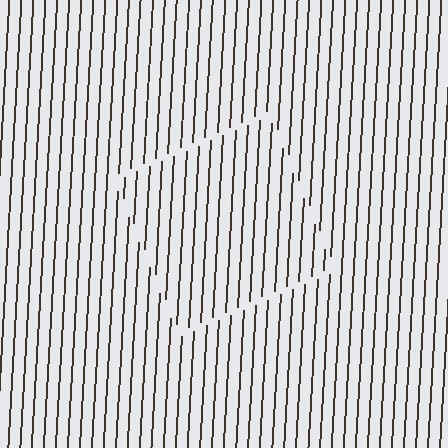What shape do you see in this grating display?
An illusory square. The interior of the shape contains the same grating, shifted by half a period — the contour is defined by the phase discontinuity where line-ends from the inner and outer gratings abut.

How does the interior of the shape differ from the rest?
The interior of the shape contains the same grating, shifted by half a period — the contour is defined by the phase discontinuity where line-ends from the inner and outer gratings abut.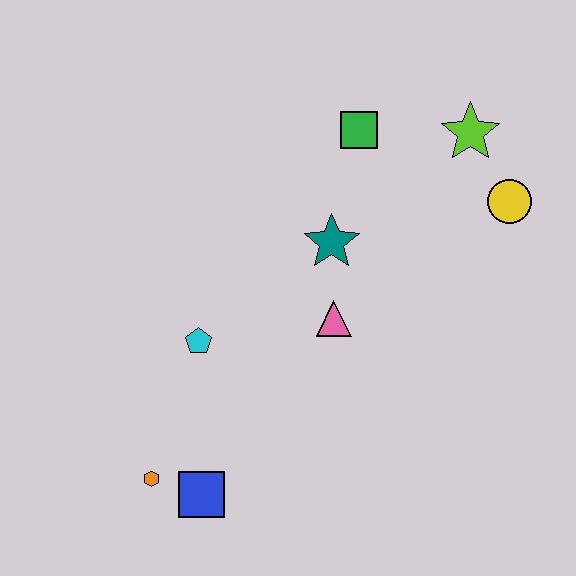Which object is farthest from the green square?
The orange hexagon is farthest from the green square.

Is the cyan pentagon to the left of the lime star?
Yes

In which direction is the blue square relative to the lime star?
The blue square is below the lime star.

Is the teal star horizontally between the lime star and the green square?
No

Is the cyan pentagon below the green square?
Yes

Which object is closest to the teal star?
The pink triangle is closest to the teal star.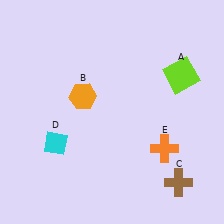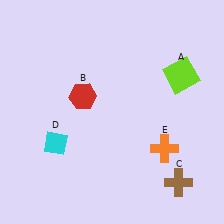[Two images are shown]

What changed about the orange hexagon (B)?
In Image 1, B is orange. In Image 2, it changed to red.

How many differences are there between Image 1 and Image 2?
There is 1 difference between the two images.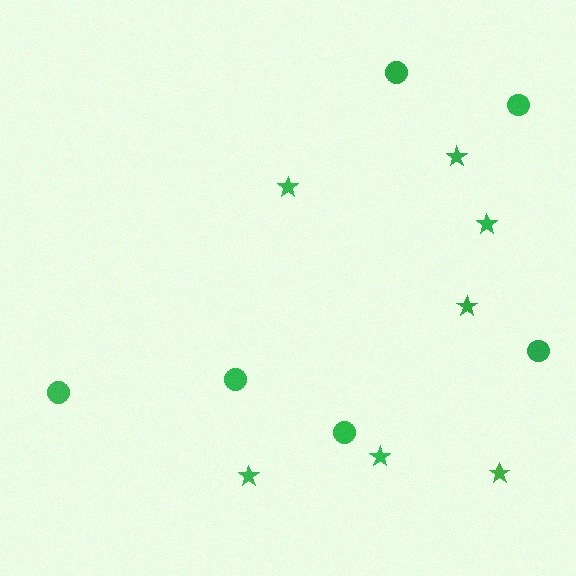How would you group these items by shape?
There are 2 groups: one group of circles (6) and one group of stars (7).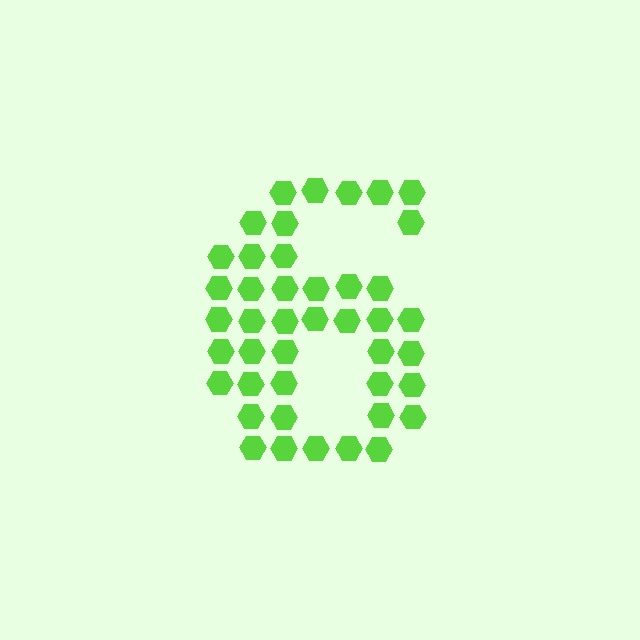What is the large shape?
The large shape is the digit 6.